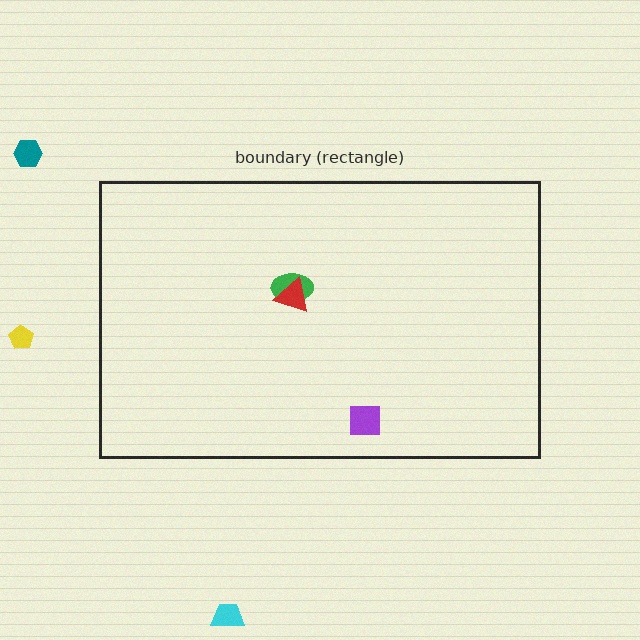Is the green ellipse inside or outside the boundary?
Inside.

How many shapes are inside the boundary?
3 inside, 3 outside.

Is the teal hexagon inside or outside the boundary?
Outside.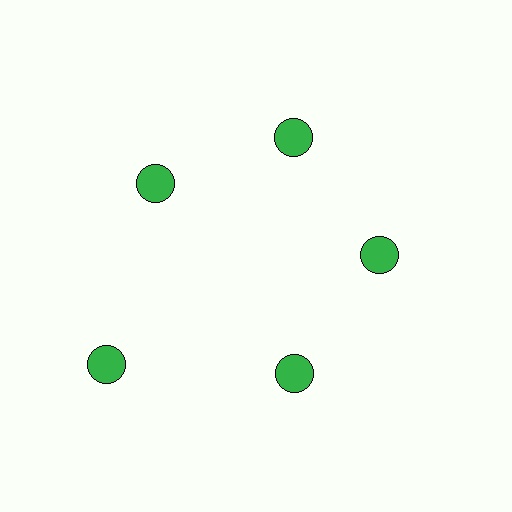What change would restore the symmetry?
The symmetry would be restored by moving it inward, back onto the ring so that all 5 circles sit at equal angles and equal distance from the center.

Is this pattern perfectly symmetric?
No. The 5 green circles are arranged in a ring, but one element near the 8 o'clock position is pushed outward from the center, breaking the 5-fold rotational symmetry.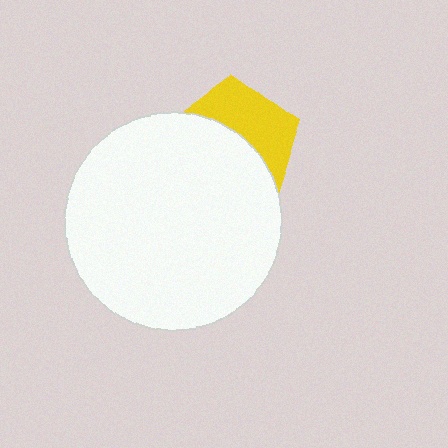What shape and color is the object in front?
The object in front is a white circle.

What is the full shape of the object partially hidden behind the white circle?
The partially hidden object is a yellow pentagon.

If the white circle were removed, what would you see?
You would see the complete yellow pentagon.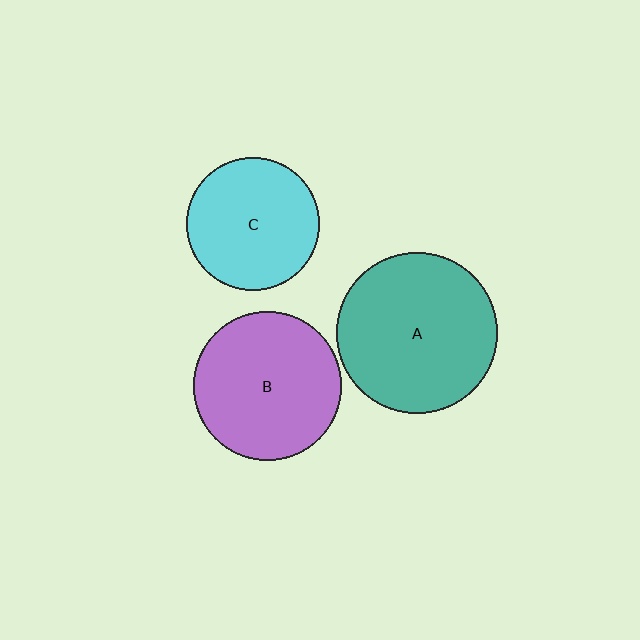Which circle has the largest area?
Circle A (teal).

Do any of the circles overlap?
No, none of the circles overlap.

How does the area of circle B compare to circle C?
Approximately 1.2 times.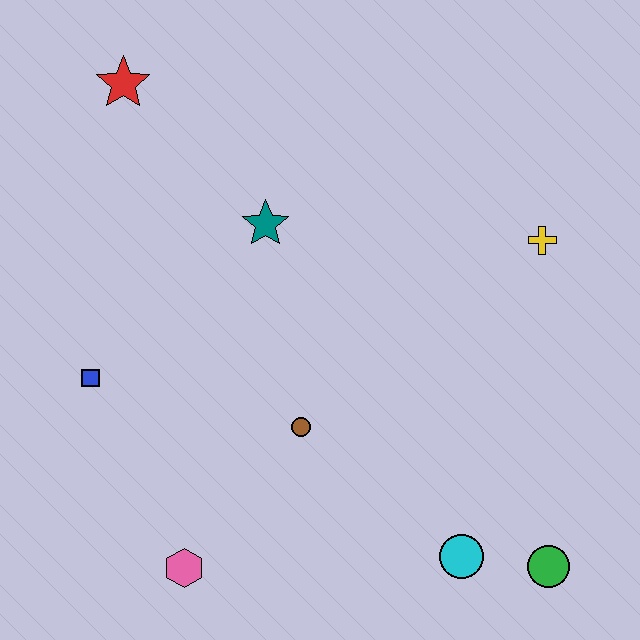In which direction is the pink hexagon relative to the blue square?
The pink hexagon is below the blue square.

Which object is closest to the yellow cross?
The teal star is closest to the yellow cross.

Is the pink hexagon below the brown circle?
Yes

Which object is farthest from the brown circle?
The red star is farthest from the brown circle.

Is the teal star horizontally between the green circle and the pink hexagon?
Yes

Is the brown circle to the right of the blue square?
Yes